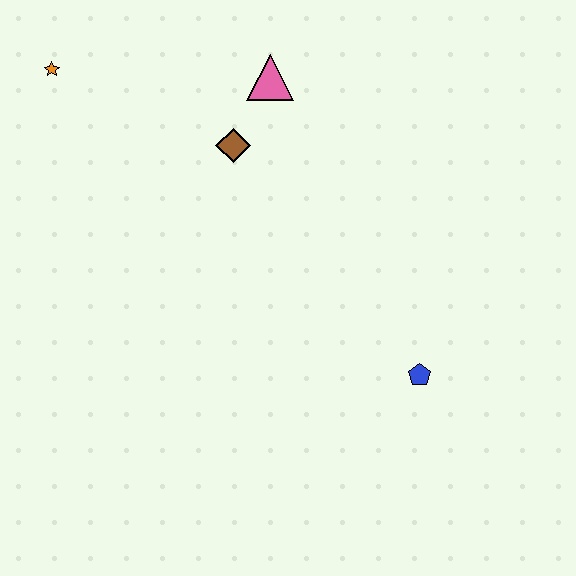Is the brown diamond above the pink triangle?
No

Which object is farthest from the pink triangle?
The blue pentagon is farthest from the pink triangle.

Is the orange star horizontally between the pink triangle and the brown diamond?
No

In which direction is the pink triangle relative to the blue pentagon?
The pink triangle is above the blue pentagon.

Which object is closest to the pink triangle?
The brown diamond is closest to the pink triangle.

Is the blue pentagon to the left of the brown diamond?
No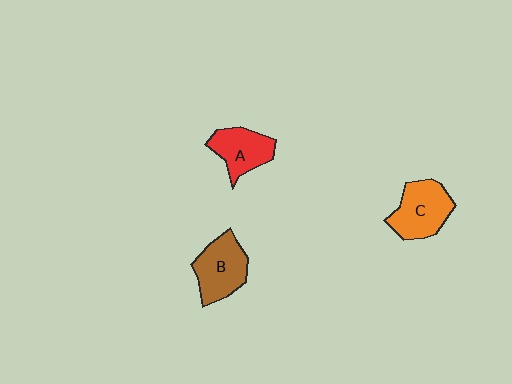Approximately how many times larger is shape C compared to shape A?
Approximately 1.2 times.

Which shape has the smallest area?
Shape A (red).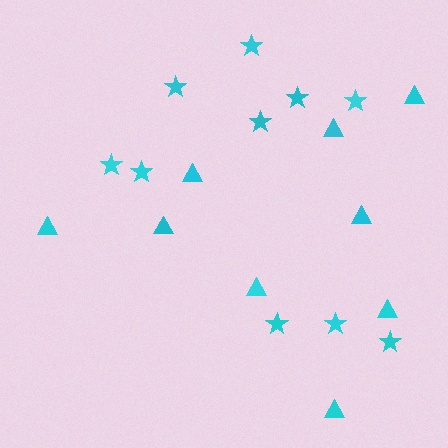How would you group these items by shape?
There are 2 groups: one group of triangles (9) and one group of stars (10).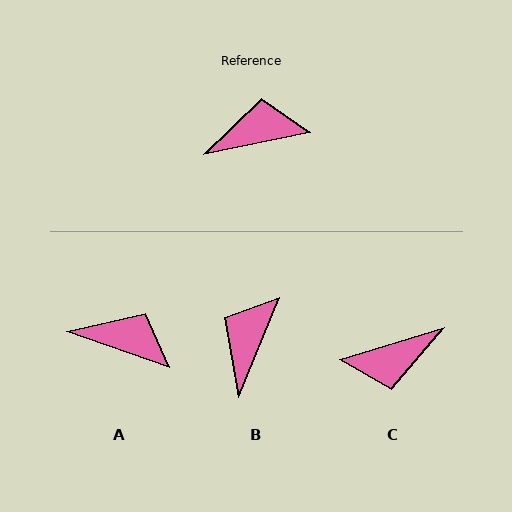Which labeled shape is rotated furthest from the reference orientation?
C, about 175 degrees away.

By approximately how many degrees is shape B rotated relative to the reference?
Approximately 56 degrees counter-clockwise.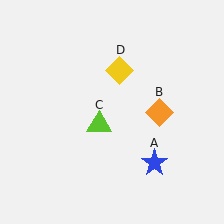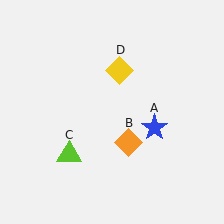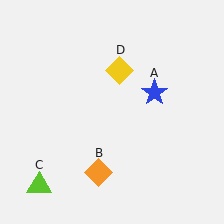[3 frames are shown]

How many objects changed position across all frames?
3 objects changed position: blue star (object A), orange diamond (object B), lime triangle (object C).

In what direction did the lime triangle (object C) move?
The lime triangle (object C) moved down and to the left.